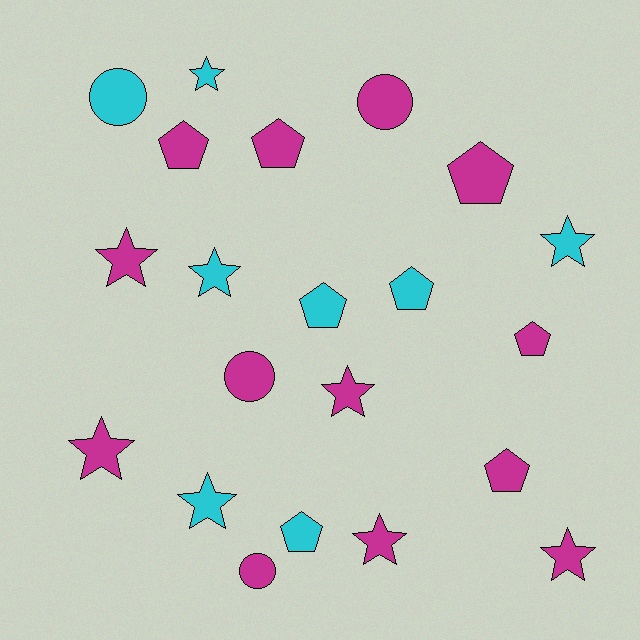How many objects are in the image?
There are 21 objects.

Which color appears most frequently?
Magenta, with 13 objects.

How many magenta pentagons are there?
There are 5 magenta pentagons.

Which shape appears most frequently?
Star, with 9 objects.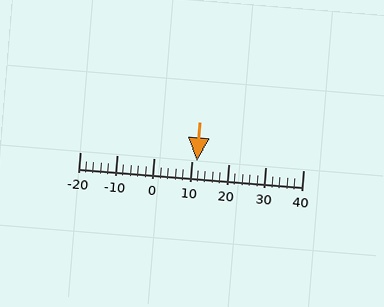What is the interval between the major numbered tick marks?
The major tick marks are spaced 10 units apart.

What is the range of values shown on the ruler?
The ruler shows values from -20 to 40.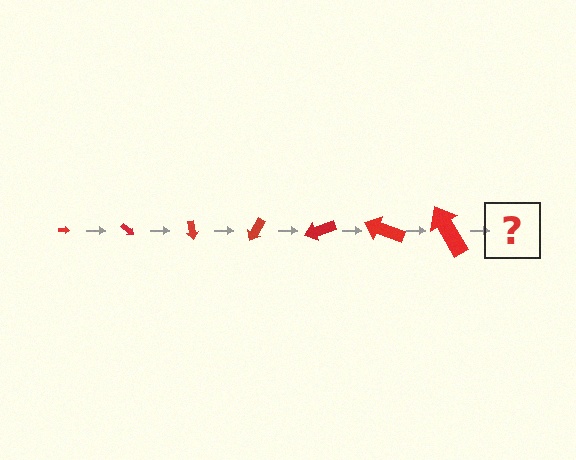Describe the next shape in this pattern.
It should be an arrow, larger than the previous one and rotated 280 degrees from the start.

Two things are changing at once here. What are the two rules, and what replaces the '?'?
The two rules are that the arrow grows larger each step and it rotates 40 degrees each step. The '?' should be an arrow, larger than the previous one and rotated 280 degrees from the start.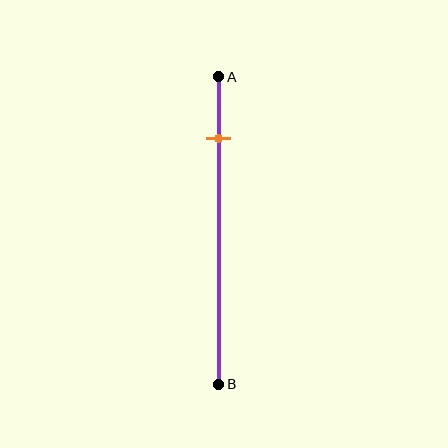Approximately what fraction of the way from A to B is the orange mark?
The orange mark is approximately 20% of the way from A to B.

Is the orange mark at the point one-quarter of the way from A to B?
No, the mark is at about 20% from A, not at the 25% one-quarter point.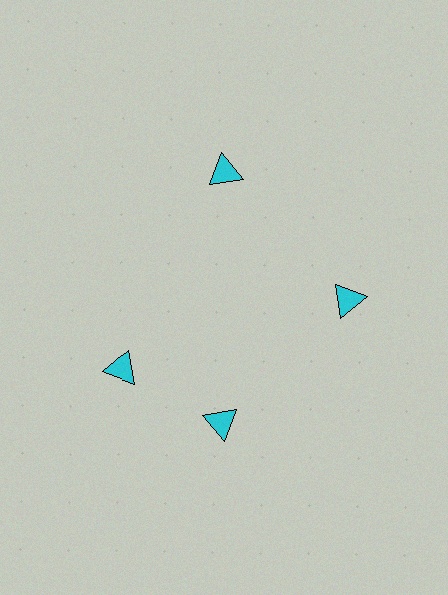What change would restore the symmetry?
The symmetry would be restored by rotating it back into even spacing with its neighbors so that all 4 triangles sit at equal angles and equal distance from the center.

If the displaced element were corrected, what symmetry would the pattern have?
It would have 4-fold rotational symmetry — the pattern would map onto itself every 90 degrees.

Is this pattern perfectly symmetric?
No. The 4 cyan triangles are arranged in a ring, but one element near the 9 o'clock position is rotated out of alignment along the ring, breaking the 4-fold rotational symmetry.